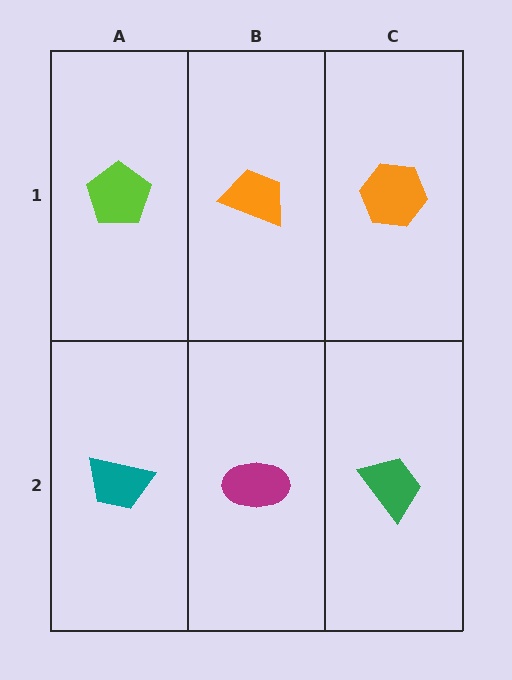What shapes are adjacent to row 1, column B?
A magenta ellipse (row 2, column B), a lime pentagon (row 1, column A), an orange hexagon (row 1, column C).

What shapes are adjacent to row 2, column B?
An orange trapezoid (row 1, column B), a teal trapezoid (row 2, column A), a green trapezoid (row 2, column C).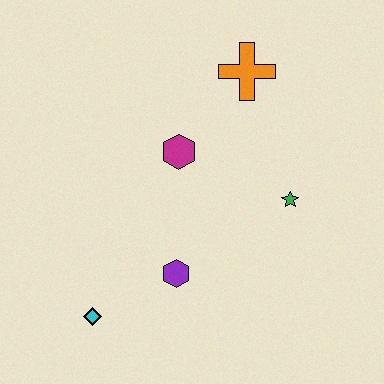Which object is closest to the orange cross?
The magenta hexagon is closest to the orange cross.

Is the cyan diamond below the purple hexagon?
Yes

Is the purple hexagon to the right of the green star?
No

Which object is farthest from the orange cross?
The cyan diamond is farthest from the orange cross.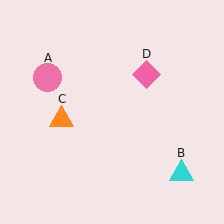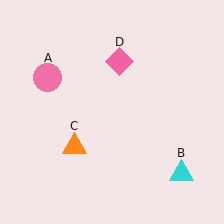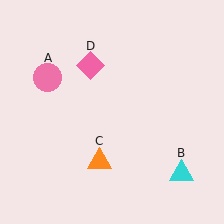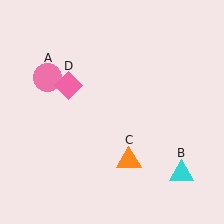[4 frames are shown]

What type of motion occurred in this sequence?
The orange triangle (object C), pink diamond (object D) rotated counterclockwise around the center of the scene.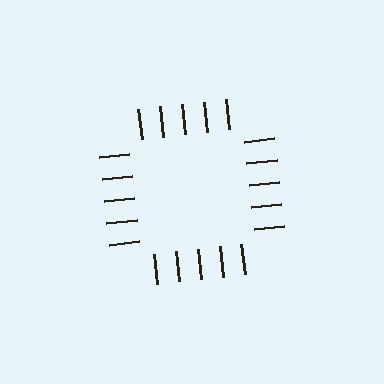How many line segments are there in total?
20 — 5 along each of the 4 edges.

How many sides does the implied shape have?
4 sides — the line-ends trace a square.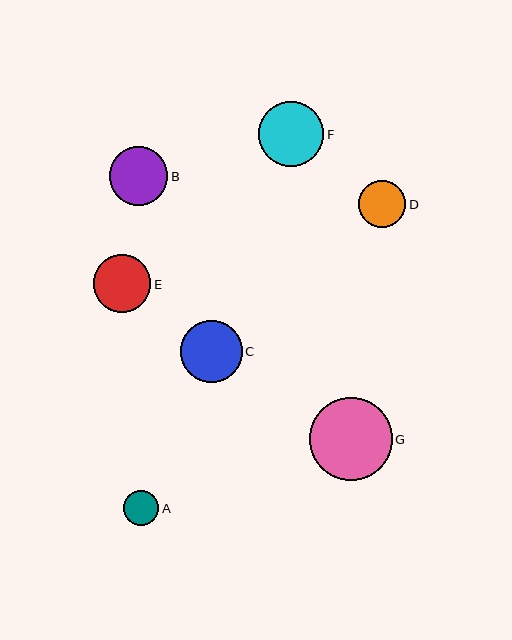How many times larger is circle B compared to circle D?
Circle B is approximately 1.2 times the size of circle D.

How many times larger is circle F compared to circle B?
Circle F is approximately 1.1 times the size of circle B.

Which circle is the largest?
Circle G is the largest with a size of approximately 83 pixels.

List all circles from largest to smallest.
From largest to smallest: G, F, C, B, E, D, A.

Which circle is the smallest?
Circle A is the smallest with a size of approximately 35 pixels.